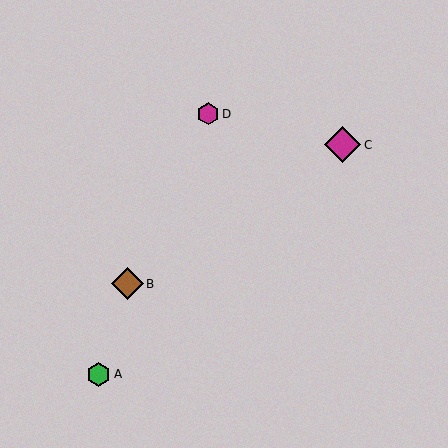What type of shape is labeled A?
Shape A is a green hexagon.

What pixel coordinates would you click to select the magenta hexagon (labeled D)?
Click at (208, 114) to select the magenta hexagon D.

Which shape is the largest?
The magenta diamond (labeled C) is the largest.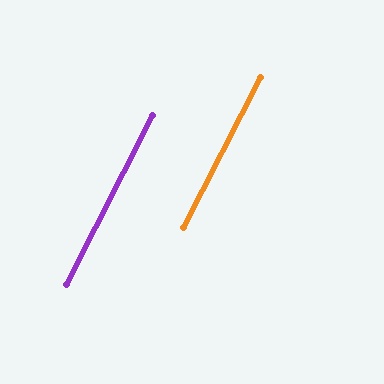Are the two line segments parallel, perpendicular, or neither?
Parallel — their directions differ by only 0.1°.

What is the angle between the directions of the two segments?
Approximately 0 degrees.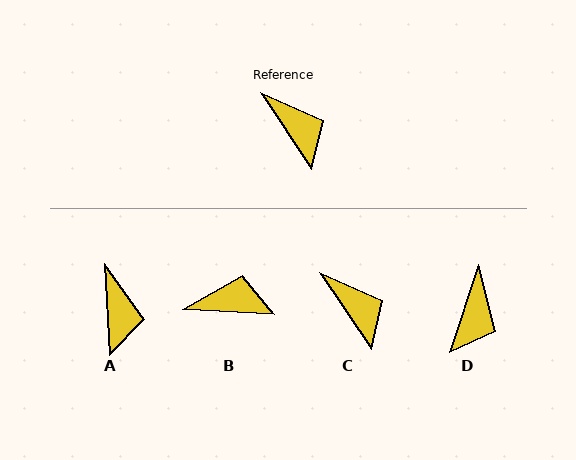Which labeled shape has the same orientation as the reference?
C.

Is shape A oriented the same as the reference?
No, it is off by about 31 degrees.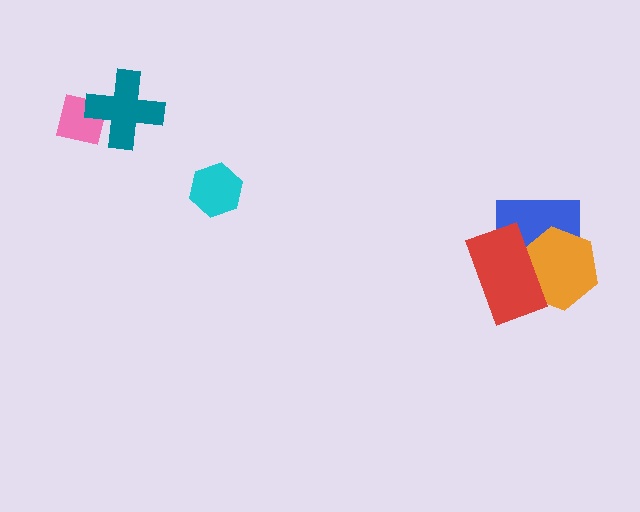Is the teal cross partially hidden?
No, no other shape covers it.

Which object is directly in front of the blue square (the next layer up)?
The orange hexagon is directly in front of the blue square.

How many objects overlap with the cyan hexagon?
0 objects overlap with the cyan hexagon.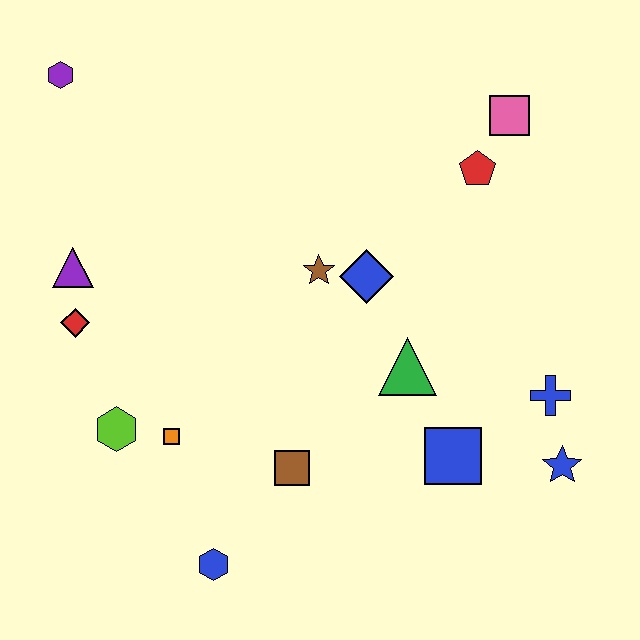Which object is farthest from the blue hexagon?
The pink square is farthest from the blue hexagon.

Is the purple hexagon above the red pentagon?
Yes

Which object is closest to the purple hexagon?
The purple triangle is closest to the purple hexagon.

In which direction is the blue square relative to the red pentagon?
The blue square is below the red pentagon.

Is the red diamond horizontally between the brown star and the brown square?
No